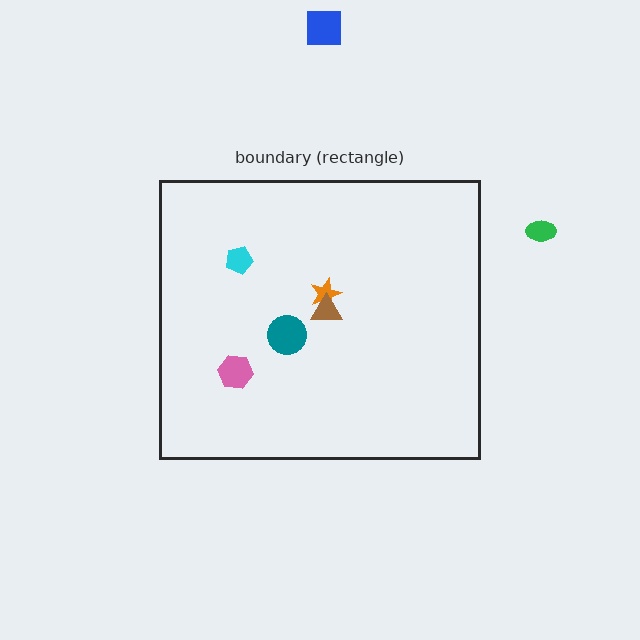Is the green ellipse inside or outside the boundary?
Outside.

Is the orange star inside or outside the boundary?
Inside.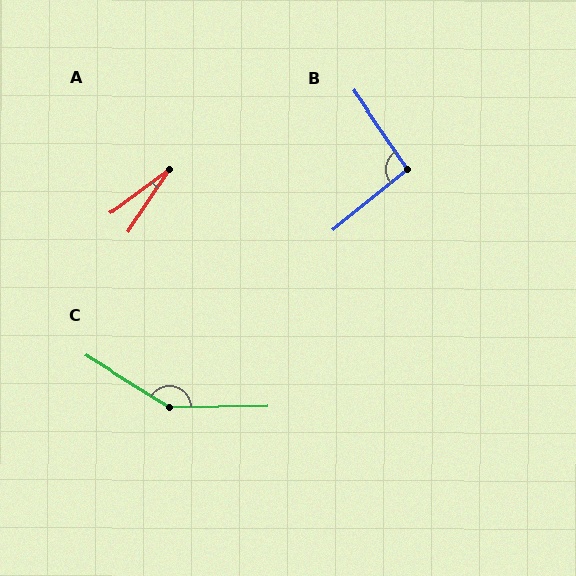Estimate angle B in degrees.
Approximately 94 degrees.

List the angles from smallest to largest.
A (19°), B (94°), C (148°).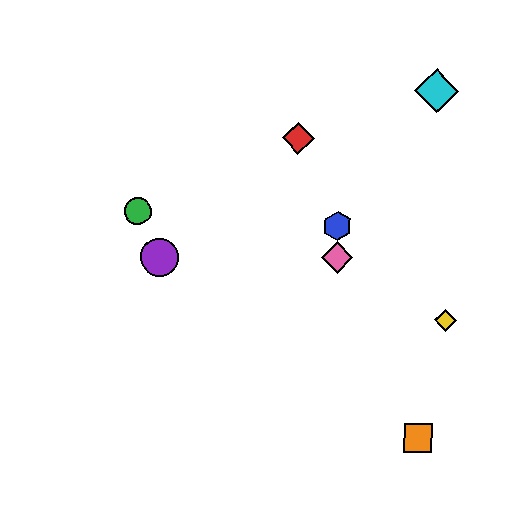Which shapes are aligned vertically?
The blue hexagon, the pink diamond are aligned vertically.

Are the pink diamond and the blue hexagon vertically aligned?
Yes, both are at x≈337.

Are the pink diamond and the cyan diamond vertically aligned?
No, the pink diamond is at x≈337 and the cyan diamond is at x≈437.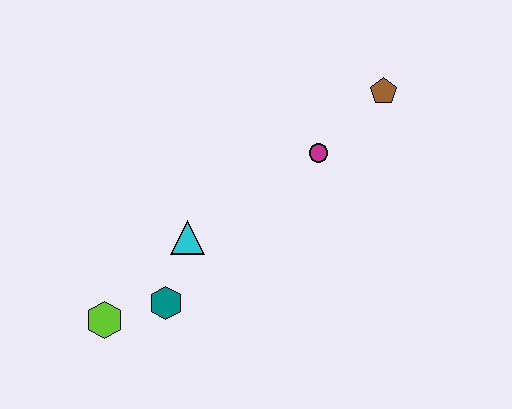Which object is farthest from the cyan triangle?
The brown pentagon is farthest from the cyan triangle.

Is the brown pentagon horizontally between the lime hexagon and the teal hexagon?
No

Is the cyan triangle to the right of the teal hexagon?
Yes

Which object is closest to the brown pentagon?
The magenta circle is closest to the brown pentagon.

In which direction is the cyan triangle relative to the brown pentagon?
The cyan triangle is to the left of the brown pentagon.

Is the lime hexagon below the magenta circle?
Yes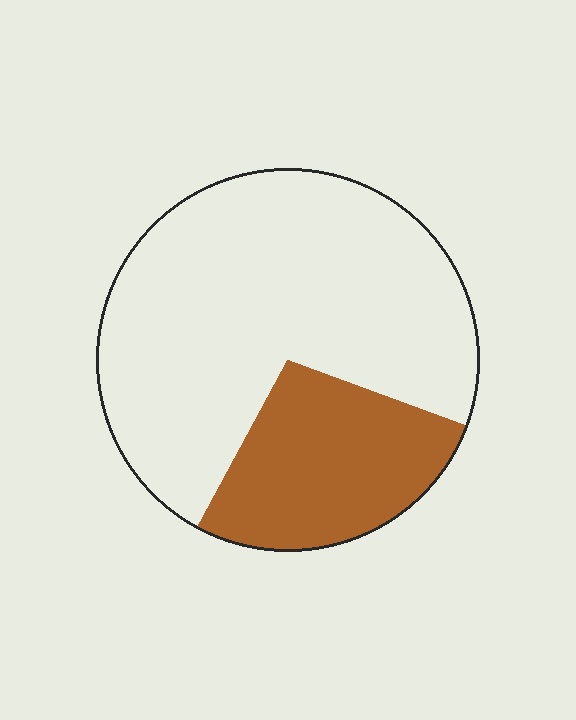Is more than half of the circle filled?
No.